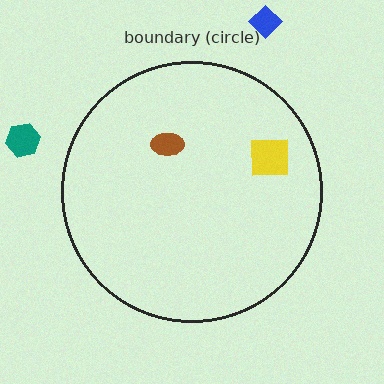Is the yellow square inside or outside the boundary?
Inside.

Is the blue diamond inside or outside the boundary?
Outside.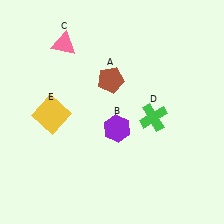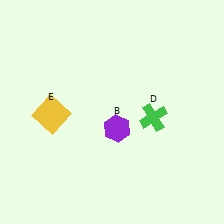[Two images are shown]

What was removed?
The brown pentagon (A), the pink triangle (C) were removed in Image 2.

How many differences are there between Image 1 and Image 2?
There are 2 differences between the two images.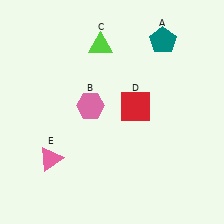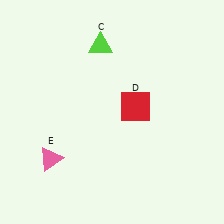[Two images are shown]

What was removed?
The teal pentagon (A), the pink hexagon (B) were removed in Image 2.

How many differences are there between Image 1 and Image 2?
There are 2 differences between the two images.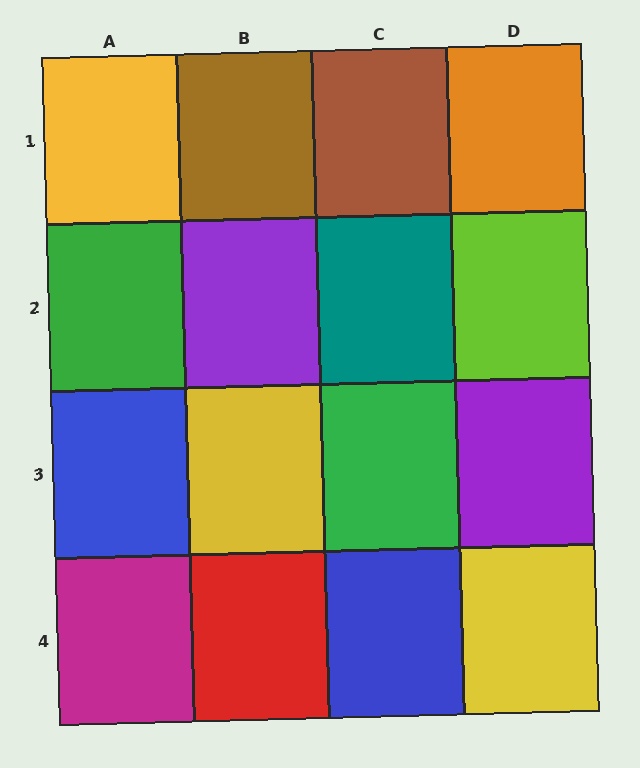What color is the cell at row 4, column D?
Yellow.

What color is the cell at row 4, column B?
Red.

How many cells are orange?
1 cell is orange.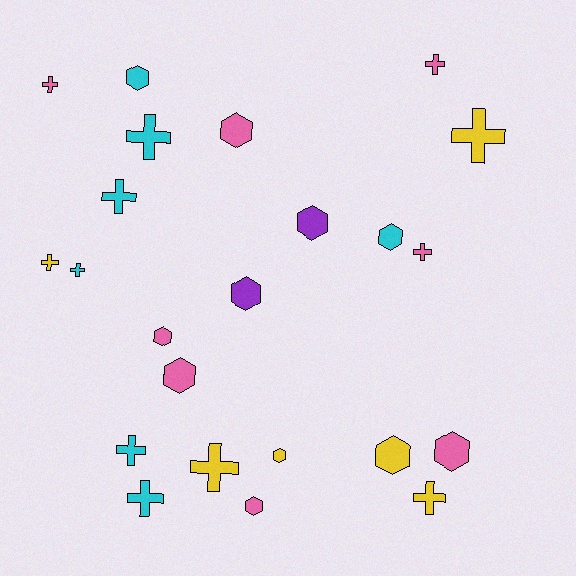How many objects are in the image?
There are 23 objects.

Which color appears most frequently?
Pink, with 8 objects.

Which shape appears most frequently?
Cross, with 12 objects.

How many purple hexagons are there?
There are 2 purple hexagons.